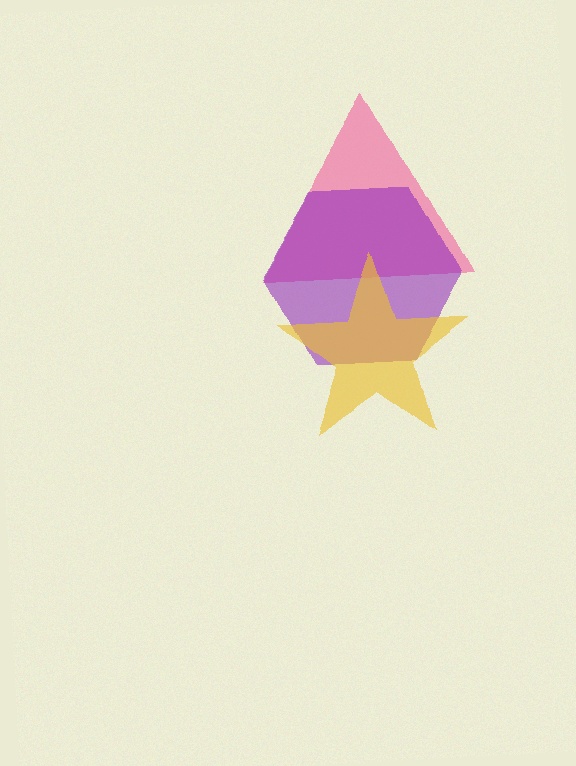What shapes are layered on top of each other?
The layered shapes are: a pink triangle, a purple hexagon, a yellow star.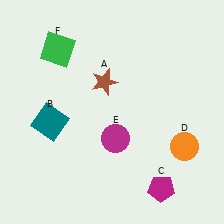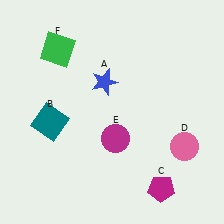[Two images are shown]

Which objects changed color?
A changed from brown to blue. D changed from orange to pink.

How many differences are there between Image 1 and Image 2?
There are 2 differences between the two images.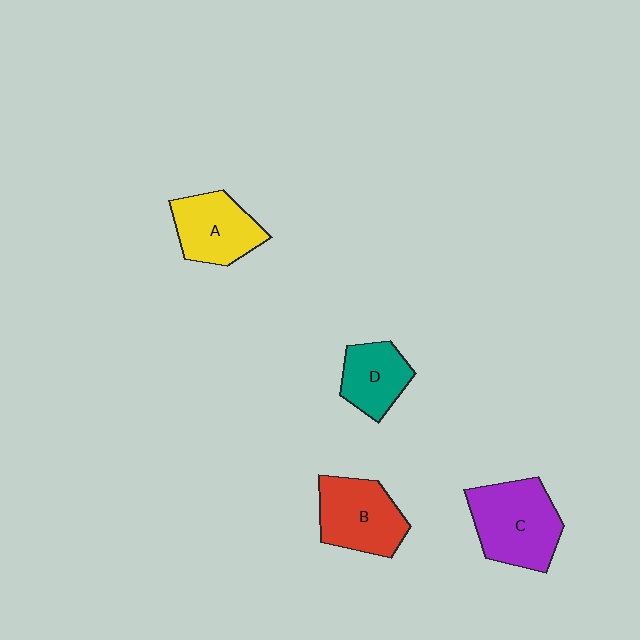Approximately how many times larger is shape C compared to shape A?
Approximately 1.3 times.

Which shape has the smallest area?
Shape D (teal).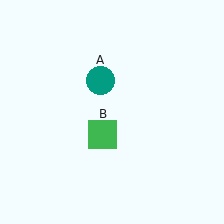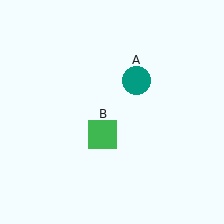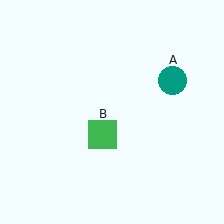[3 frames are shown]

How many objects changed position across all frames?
1 object changed position: teal circle (object A).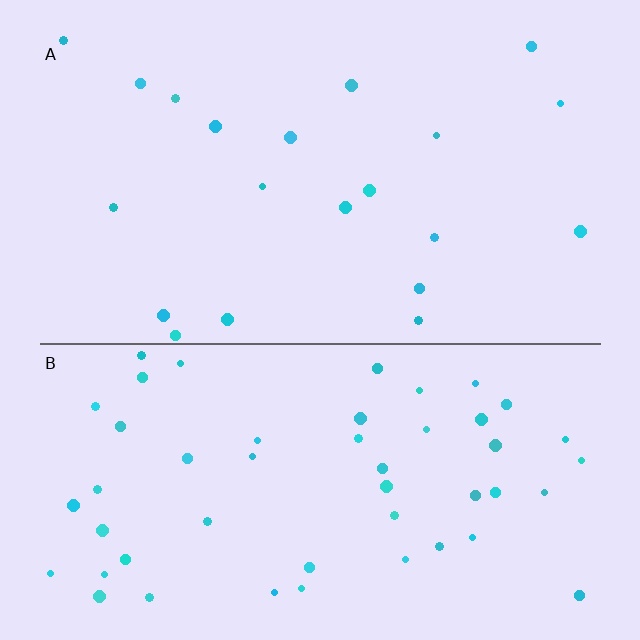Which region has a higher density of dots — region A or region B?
B (the bottom).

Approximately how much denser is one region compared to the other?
Approximately 2.4× — region B over region A.